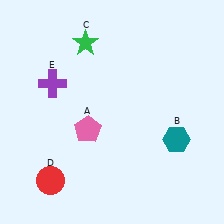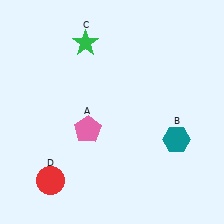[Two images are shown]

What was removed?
The purple cross (E) was removed in Image 2.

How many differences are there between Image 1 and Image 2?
There is 1 difference between the two images.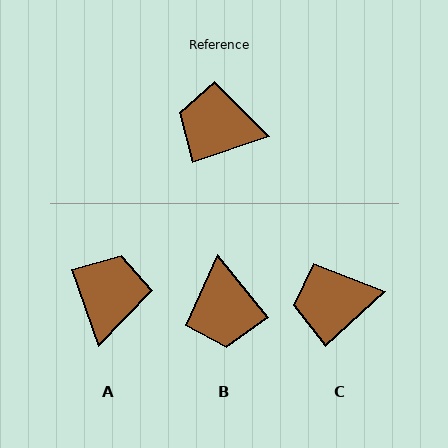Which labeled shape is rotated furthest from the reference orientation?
B, about 110 degrees away.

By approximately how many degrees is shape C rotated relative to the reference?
Approximately 24 degrees counter-clockwise.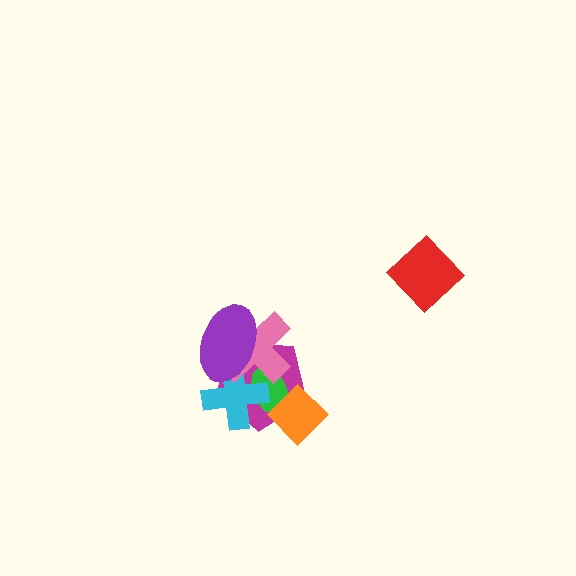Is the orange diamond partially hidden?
No, no other shape covers it.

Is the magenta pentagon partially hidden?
Yes, it is partially covered by another shape.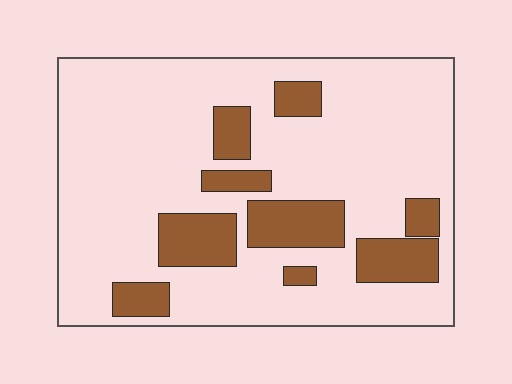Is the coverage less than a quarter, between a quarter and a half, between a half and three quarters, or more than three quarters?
Less than a quarter.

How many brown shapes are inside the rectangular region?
9.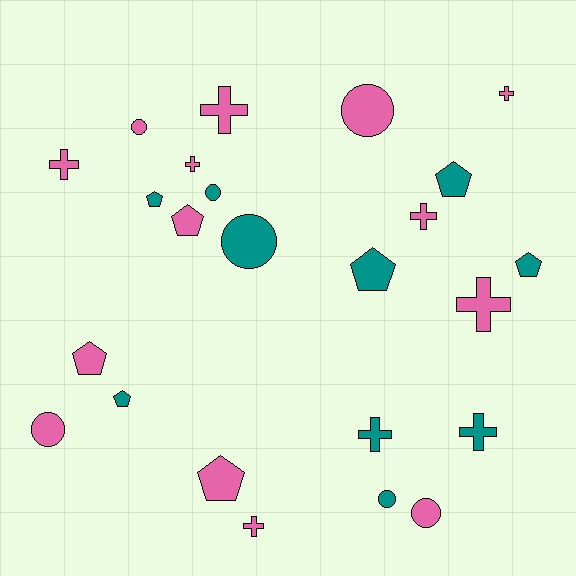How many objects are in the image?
There are 24 objects.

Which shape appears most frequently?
Cross, with 9 objects.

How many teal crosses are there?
There are 2 teal crosses.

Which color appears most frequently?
Pink, with 14 objects.